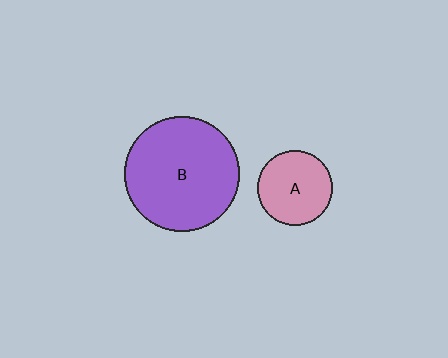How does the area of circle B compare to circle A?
Approximately 2.3 times.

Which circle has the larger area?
Circle B (purple).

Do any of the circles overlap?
No, none of the circles overlap.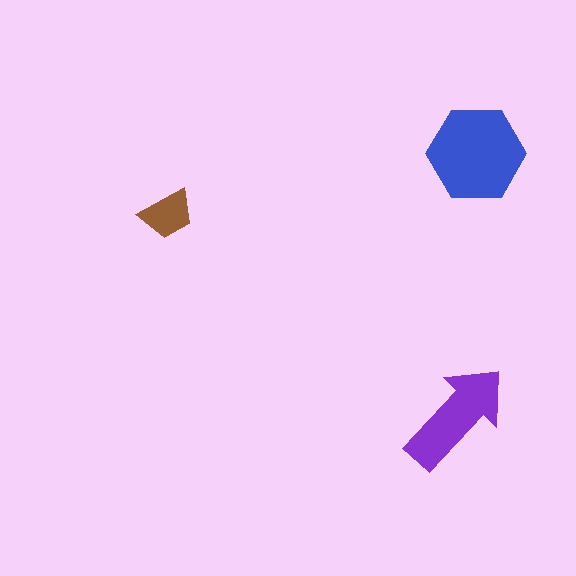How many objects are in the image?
There are 3 objects in the image.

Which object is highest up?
The blue hexagon is topmost.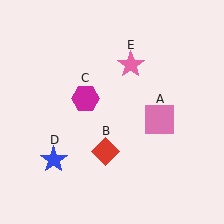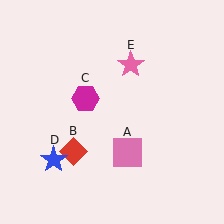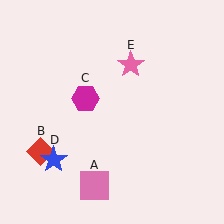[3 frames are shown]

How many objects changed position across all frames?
2 objects changed position: pink square (object A), red diamond (object B).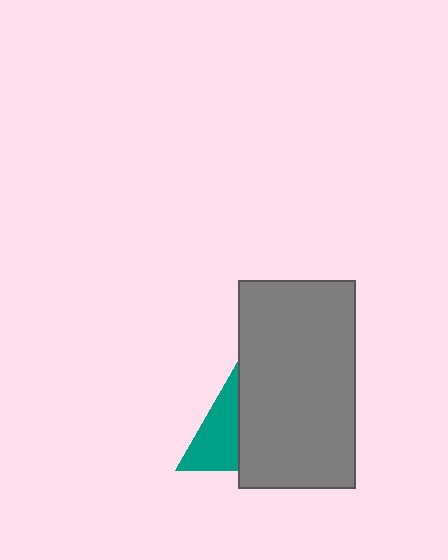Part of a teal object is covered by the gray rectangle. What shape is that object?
It is a triangle.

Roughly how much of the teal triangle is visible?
About half of it is visible (roughly 50%).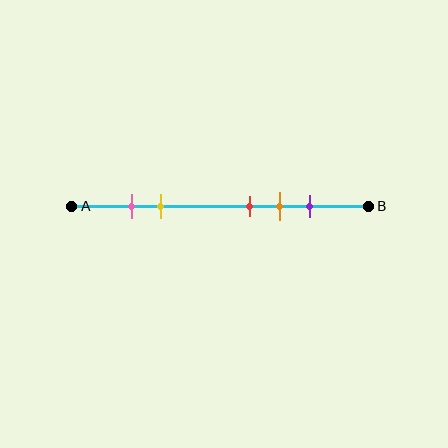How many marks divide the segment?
There are 5 marks dividing the segment.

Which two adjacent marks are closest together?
The pink and yellow marks are the closest adjacent pair.